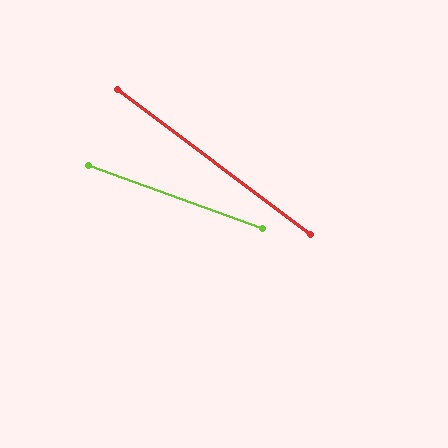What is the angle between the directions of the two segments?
Approximately 17 degrees.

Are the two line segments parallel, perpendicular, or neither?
Neither parallel nor perpendicular — they differ by about 17°.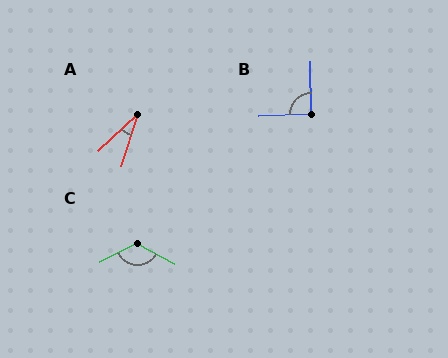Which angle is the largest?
C, at approximately 125 degrees.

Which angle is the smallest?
A, at approximately 30 degrees.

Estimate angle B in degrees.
Approximately 91 degrees.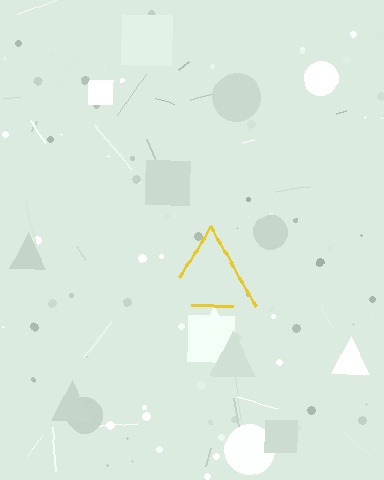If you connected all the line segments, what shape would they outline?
They would outline a triangle.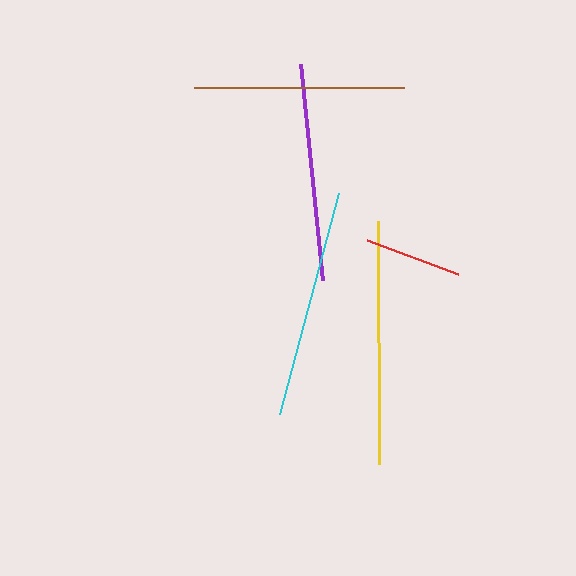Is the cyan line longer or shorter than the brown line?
The cyan line is longer than the brown line.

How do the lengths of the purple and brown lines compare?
The purple and brown lines are approximately the same length.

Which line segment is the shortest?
The red line is the shortest at approximately 97 pixels.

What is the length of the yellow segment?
The yellow segment is approximately 243 pixels long.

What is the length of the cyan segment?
The cyan segment is approximately 228 pixels long.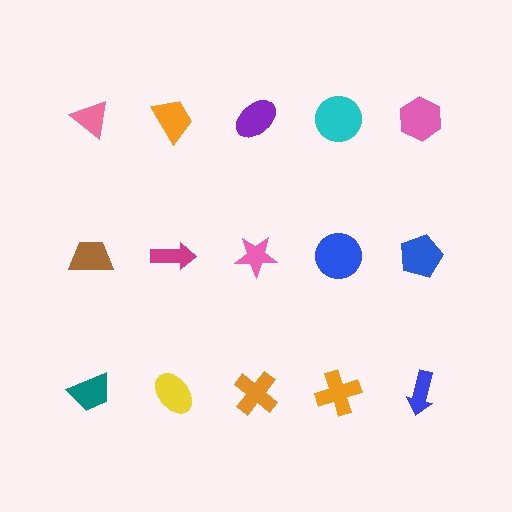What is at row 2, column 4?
A blue circle.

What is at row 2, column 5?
A blue pentagon.